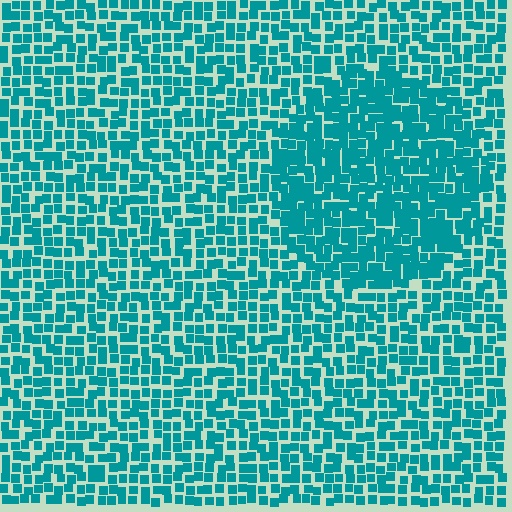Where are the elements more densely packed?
The elements are more densely packed inside the circle boundary.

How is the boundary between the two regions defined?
The boundary is defined by a change in element density (approximately 1.5x ratio). All elements are the same color, size, and shape.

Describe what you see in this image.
The image contains small teal elements arranged at two different densities. A circle-shaped region is visible where the elements are more densely packed than the surrounding area.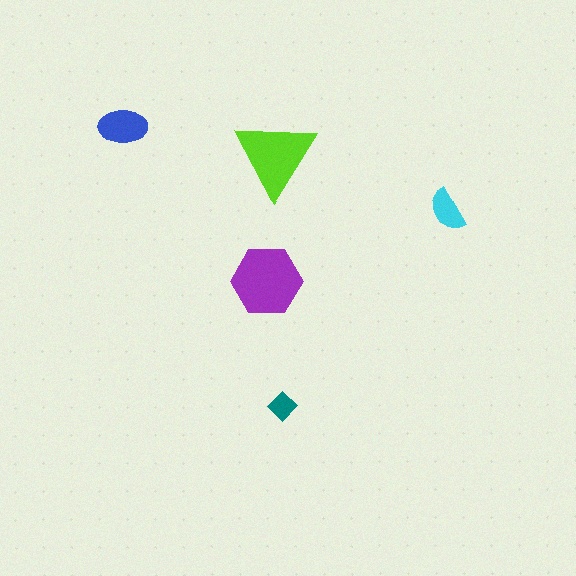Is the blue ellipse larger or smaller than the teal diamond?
Larger.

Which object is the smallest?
The teal diamond.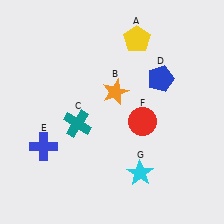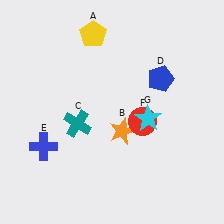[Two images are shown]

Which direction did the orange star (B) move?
The orange star (B) moved down.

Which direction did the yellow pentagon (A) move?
The yellow pentagon (A) moved left.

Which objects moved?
The objects that moved are: the yellow pentagon (A), the orange star (B), the cyan star (G).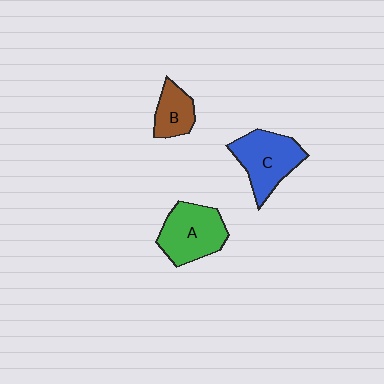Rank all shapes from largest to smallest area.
From largest to smallest: C (blue), A (green), B (brown).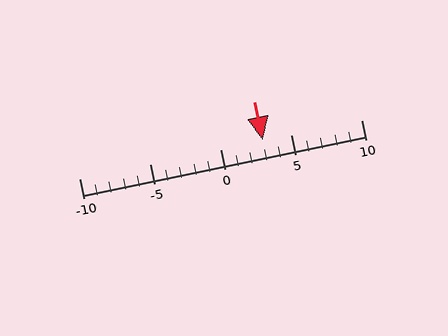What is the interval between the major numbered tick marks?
The major tick marks are spaced 5 units apart.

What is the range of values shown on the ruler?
The ruler shows values from -10 to 10.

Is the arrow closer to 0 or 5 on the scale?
The arrow is closer to 5.